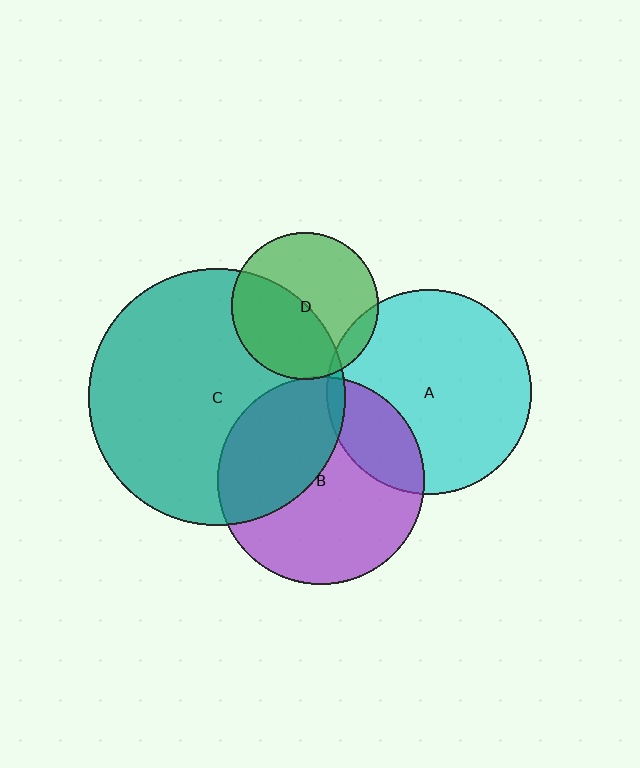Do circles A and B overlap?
Yes.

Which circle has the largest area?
Circle C (teal).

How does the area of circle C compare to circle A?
Approximately 1.6 times.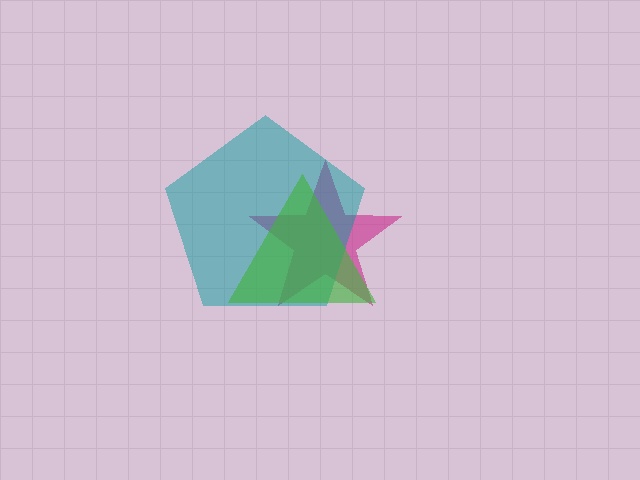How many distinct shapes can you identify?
There are 3 distinct shapes: a magenta star, a teal pentagon, a green triangle.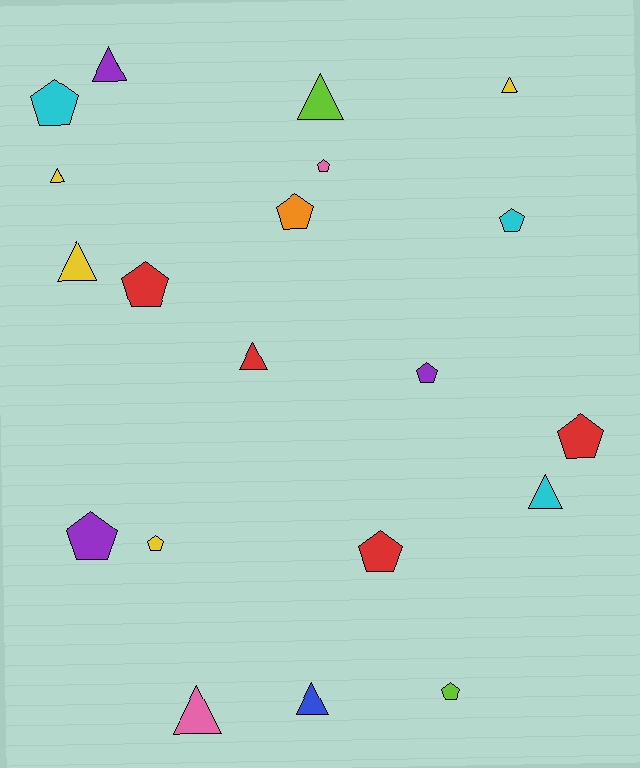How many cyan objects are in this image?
There are 3 cyan objects.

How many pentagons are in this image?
There are 11 pentagons.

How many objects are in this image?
There are 20 objects.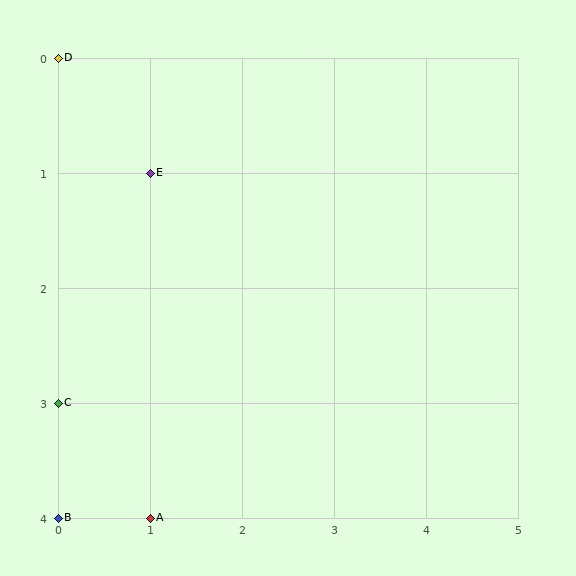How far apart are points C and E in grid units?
Points C and E are 1 column and 2 rows apart (about 2.2 grid units diagonally).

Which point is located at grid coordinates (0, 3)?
Point C is at (0, 3).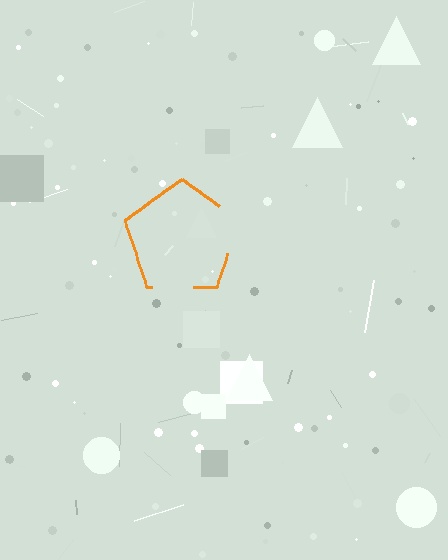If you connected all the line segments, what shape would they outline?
They would outline a pentagon.